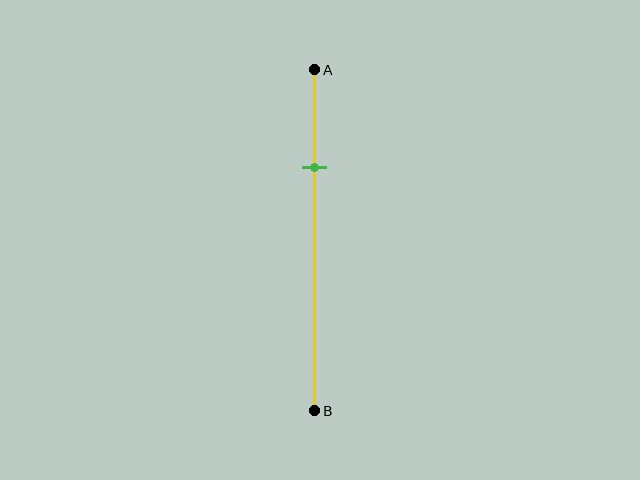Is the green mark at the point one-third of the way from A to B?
No, the mark is at about 30% from A, not at the 33% one-third point.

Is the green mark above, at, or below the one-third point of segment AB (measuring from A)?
The green mark is above the one-third point of segment AB.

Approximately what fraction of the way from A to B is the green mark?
The green mark is approximately 30% of the way from A to B.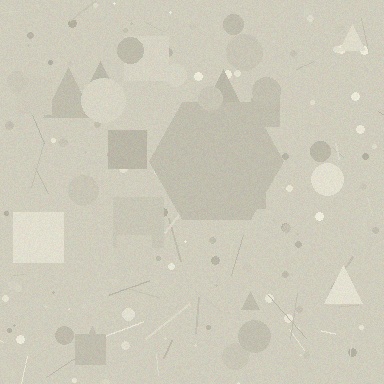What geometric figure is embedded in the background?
A hexagon is embedded in the background.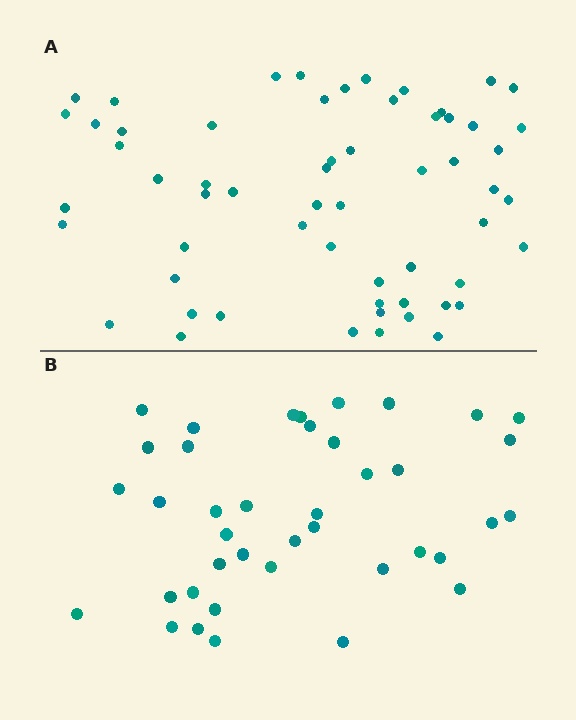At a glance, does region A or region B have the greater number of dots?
Region A (the top region) has more dots.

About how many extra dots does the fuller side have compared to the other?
Region A has approximately 20 more dots than region B.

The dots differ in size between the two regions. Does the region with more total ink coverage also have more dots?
No. Region B has more total ink coverage because its dots are larger, but region A actually contains more individual dots. Total area can be misleading — the number of items is what matters here.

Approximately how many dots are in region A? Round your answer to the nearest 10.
About 60 dots. (The exact count is 59, which rounds to 60.)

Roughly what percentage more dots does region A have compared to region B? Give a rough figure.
About 50% more.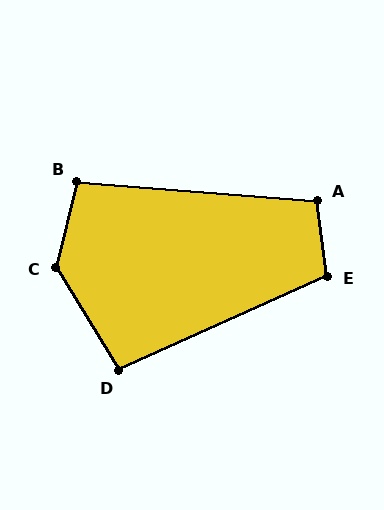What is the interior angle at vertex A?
Approximately 102 degrees (obtuse).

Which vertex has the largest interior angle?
C, at approximately 135 degrees.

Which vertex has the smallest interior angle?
D, at approximately 97 degrees.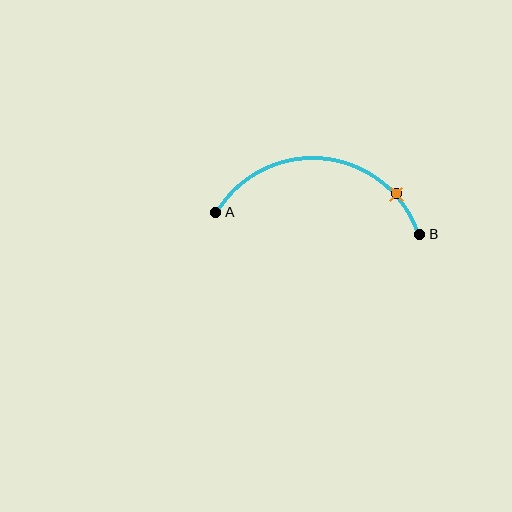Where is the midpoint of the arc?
The arc midpoint is the point on the curve farthest from the straight line joining A and B. It sits above that line.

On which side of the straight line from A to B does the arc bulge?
The arc bulges above the straight line connecting A and B.